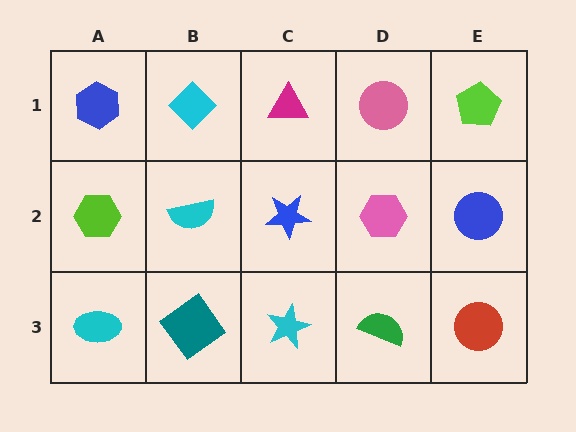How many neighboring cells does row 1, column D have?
3.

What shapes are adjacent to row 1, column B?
A cyan semicircle (row 2, column B), a blue hexagon (row 1, column A), a magenta triangle (row 1, column C).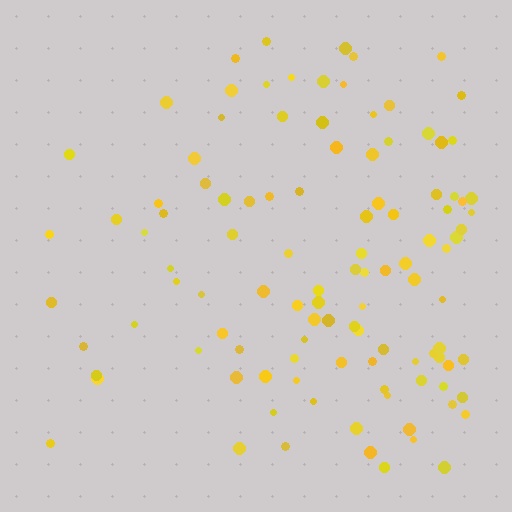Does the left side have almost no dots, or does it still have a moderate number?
Still a moderate number, just noticeably fewer than the right.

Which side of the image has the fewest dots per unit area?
The left.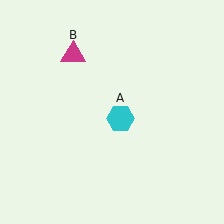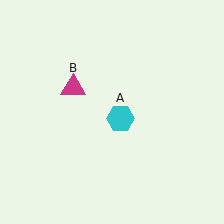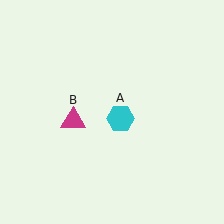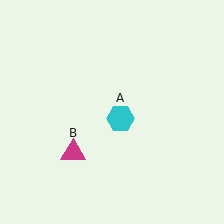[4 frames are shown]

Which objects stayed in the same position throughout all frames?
Cyan hexagon (object A) remained stationary.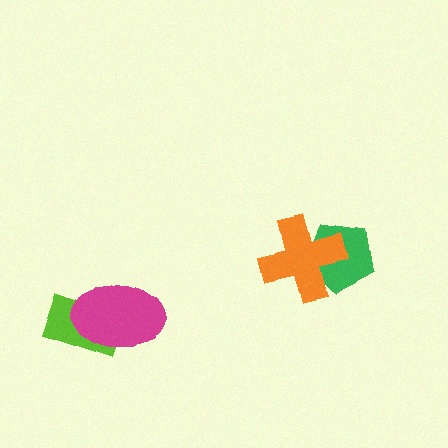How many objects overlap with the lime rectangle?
1 object overlaps with the lime rectangle.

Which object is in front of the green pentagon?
The orange cross is in front of the green pentagon.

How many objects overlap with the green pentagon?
1 object overlaps with the green pentagon.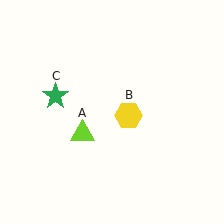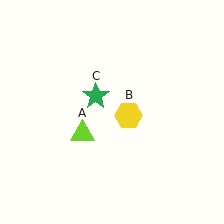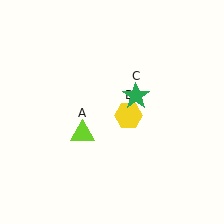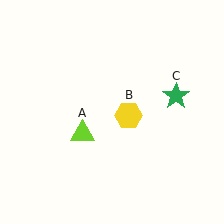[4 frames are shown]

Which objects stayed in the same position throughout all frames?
Lime triangle (object A) and yellow hexagon (object B) remained stationary.